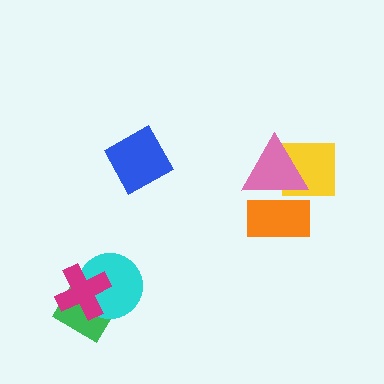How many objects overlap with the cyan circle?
2 objects overlap with the cyan circle.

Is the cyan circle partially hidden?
Yes, it is partially covered by another shape.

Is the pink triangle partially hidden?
Yes, it is partially covered by another shape.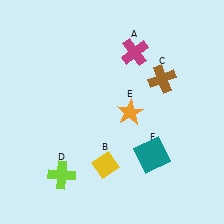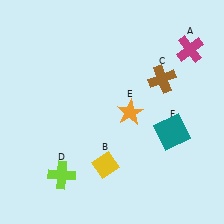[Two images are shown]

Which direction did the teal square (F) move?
The teal square (F) moved up.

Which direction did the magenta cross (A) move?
The magenta cross (A) moved right.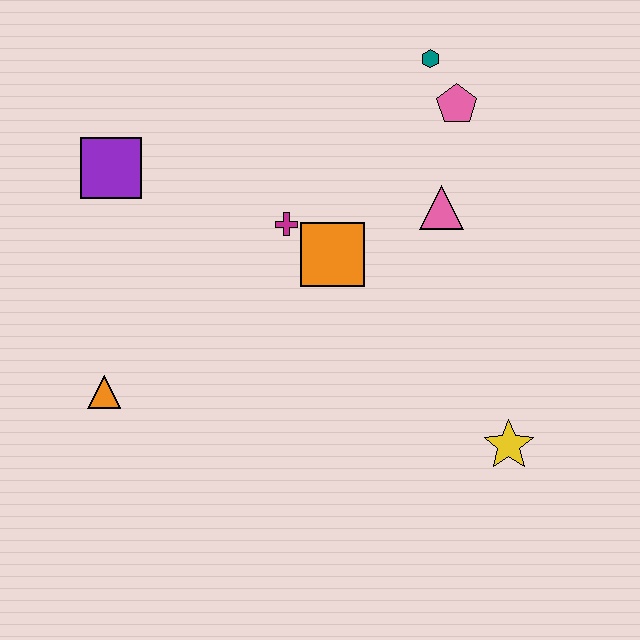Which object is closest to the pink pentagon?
The teal hexagon is closest to the pink pentagon.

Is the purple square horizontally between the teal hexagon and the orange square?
No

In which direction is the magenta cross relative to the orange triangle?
The magenta cross is to the right of the orange triangle.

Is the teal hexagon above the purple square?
Yes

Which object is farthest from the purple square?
The yellow star is farthest from the purple square.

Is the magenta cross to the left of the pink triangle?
Yes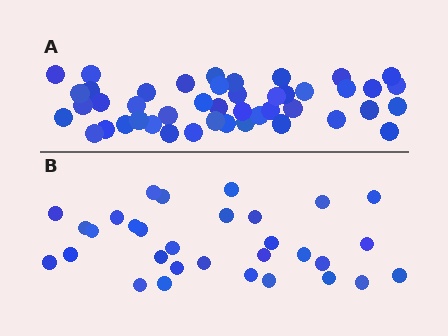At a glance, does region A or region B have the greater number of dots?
Region A (the top region) has more dots.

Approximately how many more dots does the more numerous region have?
Region A has approximately 15 more dots than region B.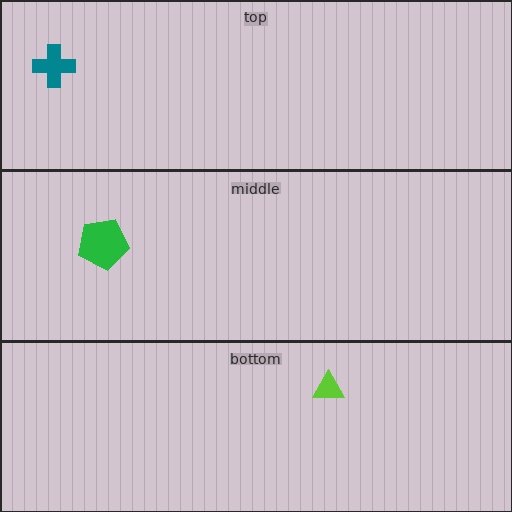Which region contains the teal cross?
The top region.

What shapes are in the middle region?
The green pentagon.